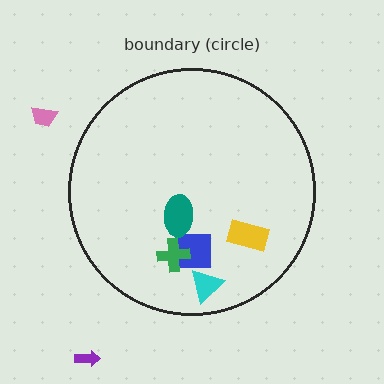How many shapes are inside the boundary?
5 inside, 2 outside.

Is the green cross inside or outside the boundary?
Inside.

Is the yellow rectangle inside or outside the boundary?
Inside.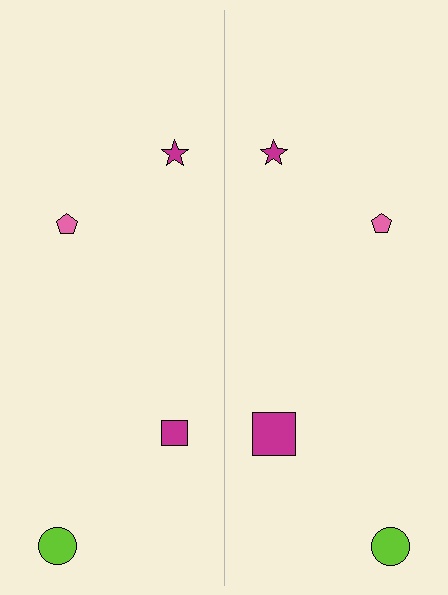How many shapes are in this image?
There are 8 shapes in this image.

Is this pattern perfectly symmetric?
No, the pattern is not perfectly symmetric. The magenta square on the right side has a different size than its mirror counterpart.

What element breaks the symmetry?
The magenta square on the right side has a different size than its mirror counterpart.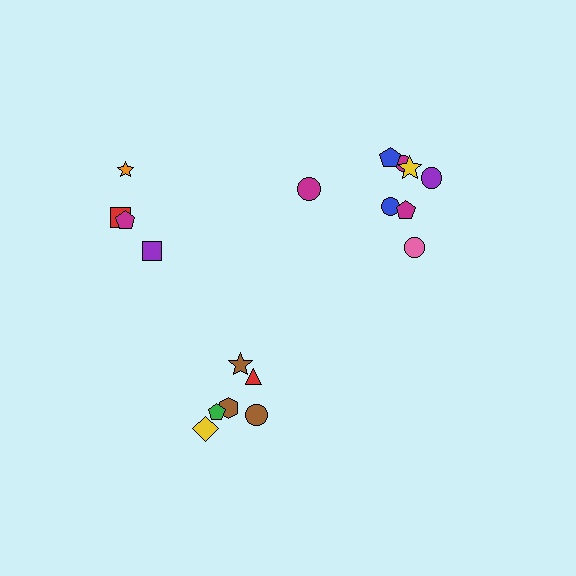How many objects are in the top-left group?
There are 4 objects.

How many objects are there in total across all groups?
There are 18 objects.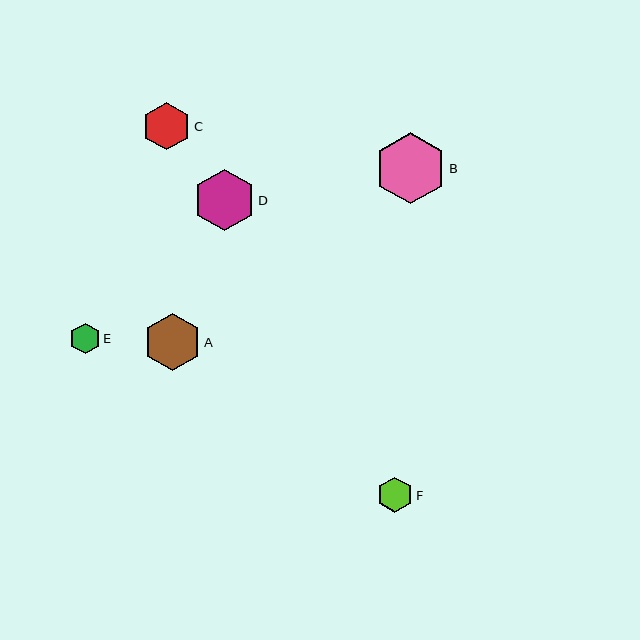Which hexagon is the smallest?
Hexagon E is the smallest with a size of approximately 31 pixels.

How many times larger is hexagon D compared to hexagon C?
Hexagon D is approximately 1.3 times the size of hexagon C.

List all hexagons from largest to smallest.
From largest to smallest: B, D, A, C, F, E.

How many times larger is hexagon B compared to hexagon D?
Hexagon B is approximately 1.2 times the size of hexagon D.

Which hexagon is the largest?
Hexagon B is the largest with a size of approximately 71 pixels.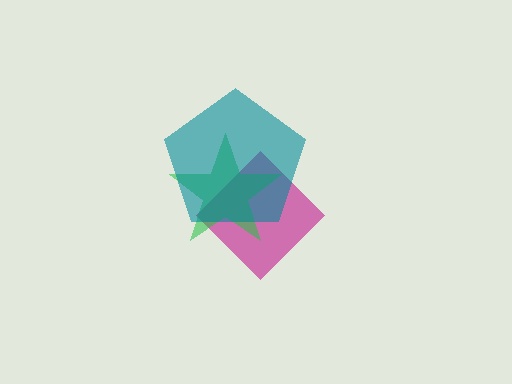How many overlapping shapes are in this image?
There are 3 overlapping shapes in the image.